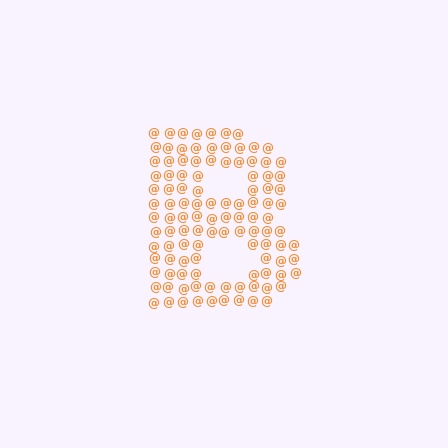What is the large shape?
The large shape is the letter B.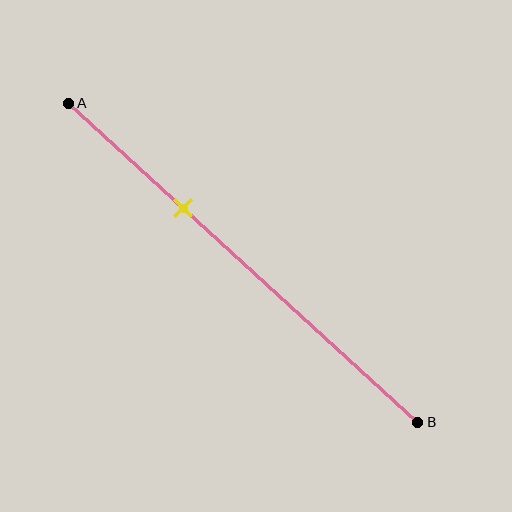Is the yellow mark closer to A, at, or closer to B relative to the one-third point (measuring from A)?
The yellow mark is approximately at the one-third point of segment AB.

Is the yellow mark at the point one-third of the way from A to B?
Yes, the mark is approximately at the one-third point.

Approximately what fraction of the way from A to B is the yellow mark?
The yellow mark is approximately 35% of the way from A to B.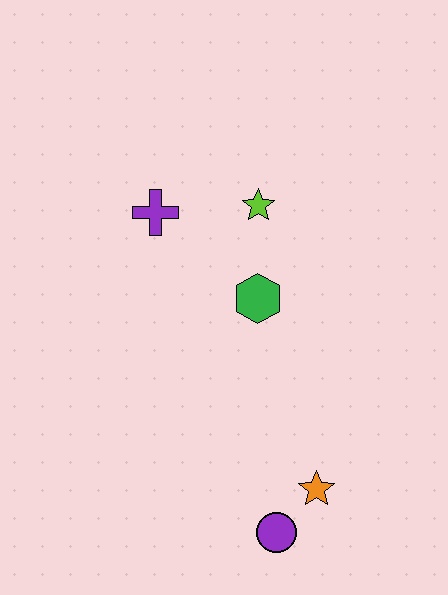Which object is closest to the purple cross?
The lime star is closest to the purple cross.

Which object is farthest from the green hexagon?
The purple circle is farthest from the green hexagon.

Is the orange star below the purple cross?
Yes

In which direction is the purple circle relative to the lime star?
The purple circle is below the lime star.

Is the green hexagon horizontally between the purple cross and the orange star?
Yes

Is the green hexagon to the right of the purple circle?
No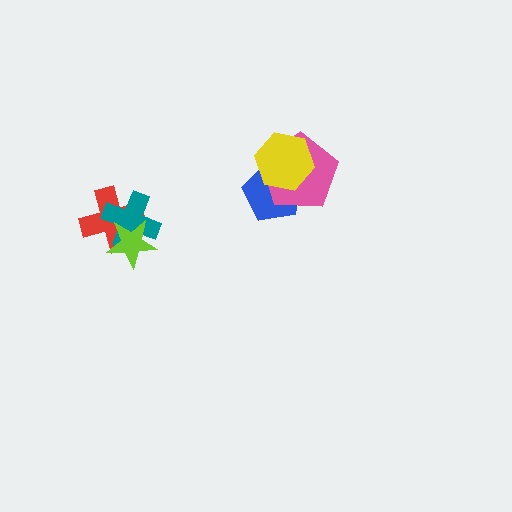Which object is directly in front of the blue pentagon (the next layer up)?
The pink pentagon is directly in front of the blue pentagon.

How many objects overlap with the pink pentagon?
2 objects overlap with the pink pentagon.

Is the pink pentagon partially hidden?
Yes, it is partially covered by another shape.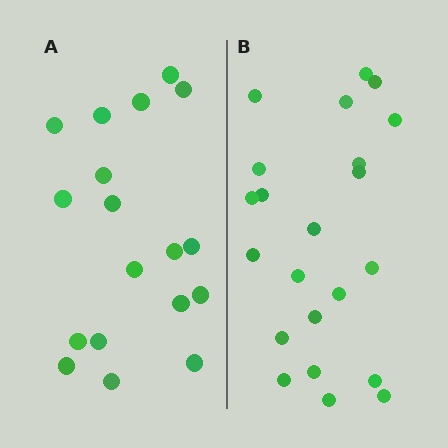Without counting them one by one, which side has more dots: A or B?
Region B (the right region) has more dots.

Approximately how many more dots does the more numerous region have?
Region B has about 4 more dots than region A.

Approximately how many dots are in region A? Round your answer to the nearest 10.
About 20 dots. (The exact count is 18, which rounds to 20.)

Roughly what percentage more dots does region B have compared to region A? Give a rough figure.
About 20% more.